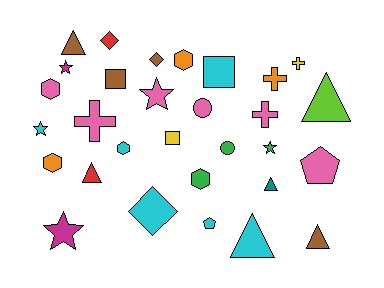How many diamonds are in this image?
There are 3 diamonds.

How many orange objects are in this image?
There are 3 orange objects.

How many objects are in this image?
There are 30 objects.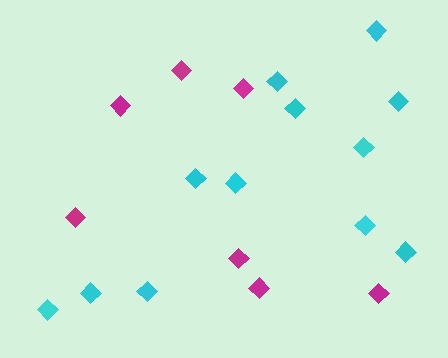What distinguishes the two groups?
There are 2 groups: one group of cyan diamonds (12) and one group of magenta diamonds (7).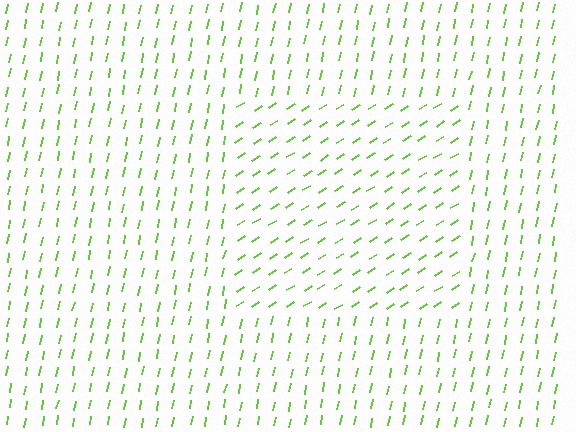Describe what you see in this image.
The image is filled with small lime line segments. A rectangle region in the image has lines oriented differently from the surrounding lines, creating a visible texture boundary.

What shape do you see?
I see a rectangle.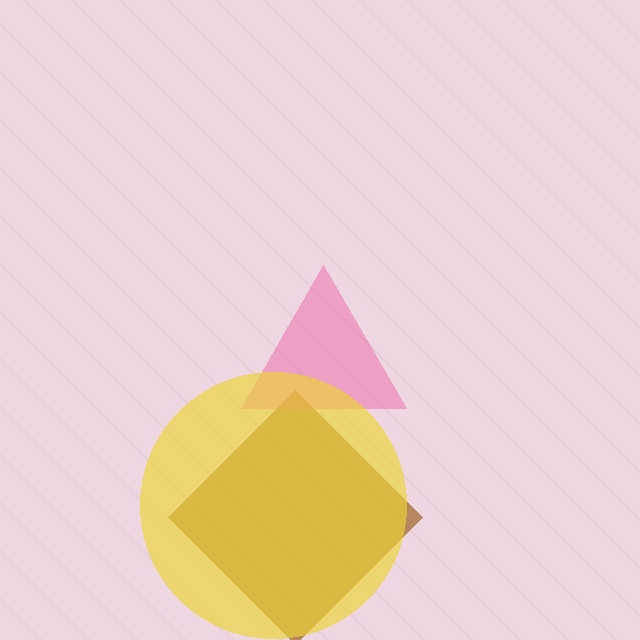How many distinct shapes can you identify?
There are 3 distinct shapes: a brown diamond, a pink triangle, a yellow circle.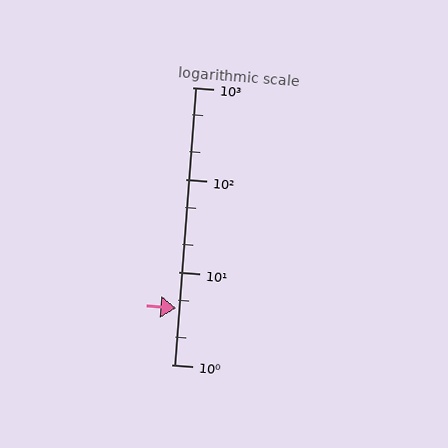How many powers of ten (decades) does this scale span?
The scale spans 3 decades, from 1 to 1000.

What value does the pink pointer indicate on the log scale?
The pointer indicates approximately 4.1.